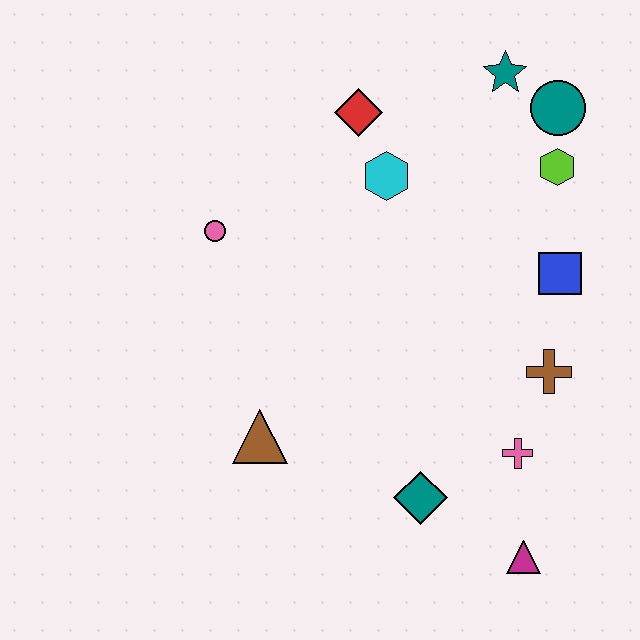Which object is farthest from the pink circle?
The magenta triangle is farthest from the pink circle.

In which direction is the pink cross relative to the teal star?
The pink cross is below the teal star.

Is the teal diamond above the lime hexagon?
No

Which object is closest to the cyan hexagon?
The red diamond is closest to the cyan hexagon.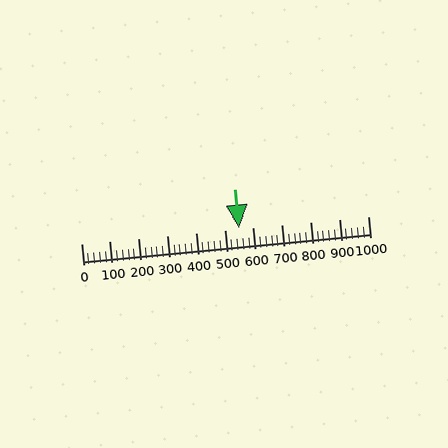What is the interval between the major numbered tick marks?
The major tick marks are spaced 100 units apart.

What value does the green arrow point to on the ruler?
The green arrow points to approximately 550.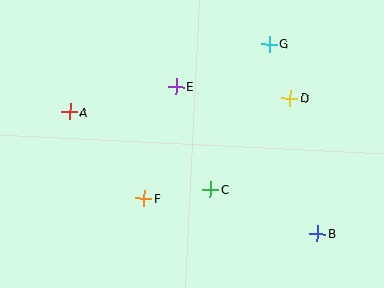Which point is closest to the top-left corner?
Point A is closest to the top-left corner.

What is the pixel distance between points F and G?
The distance between F and G is 199 pixels.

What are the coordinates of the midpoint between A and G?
The midpoint between A and G is at (169, 78).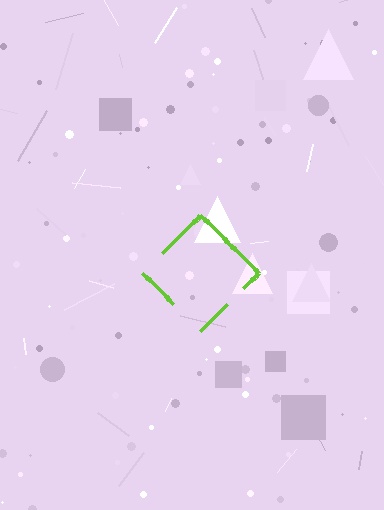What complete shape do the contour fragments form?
The contour fragments form a diamond.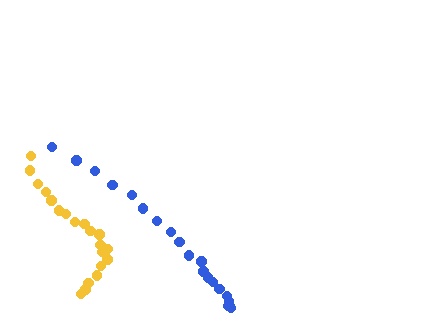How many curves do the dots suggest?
There are 2 distinct paths.